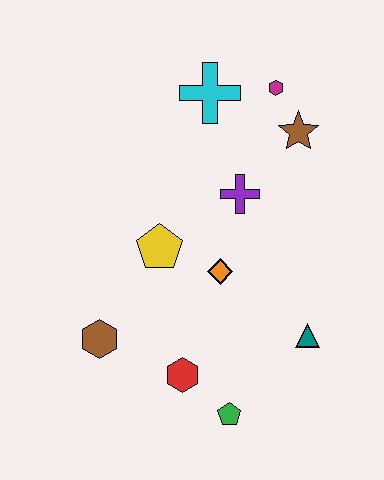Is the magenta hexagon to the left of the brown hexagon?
No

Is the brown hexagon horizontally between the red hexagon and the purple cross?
No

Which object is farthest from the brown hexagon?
The magenta hexagon is farthest from the brown hexagon.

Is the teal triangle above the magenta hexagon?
No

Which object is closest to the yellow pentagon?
The orange diamond is closest to the yellow pentagon.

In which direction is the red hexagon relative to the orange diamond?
The red hexagon is below the orange diamond.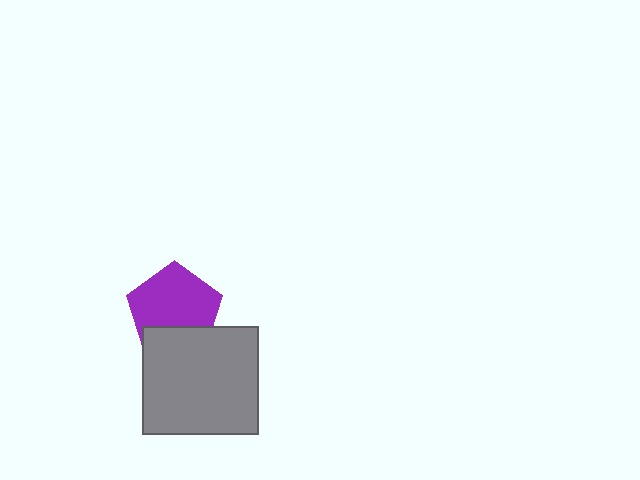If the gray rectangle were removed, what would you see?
You would see the complete purple pentagon.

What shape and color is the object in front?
The object in front is a gray rectangle.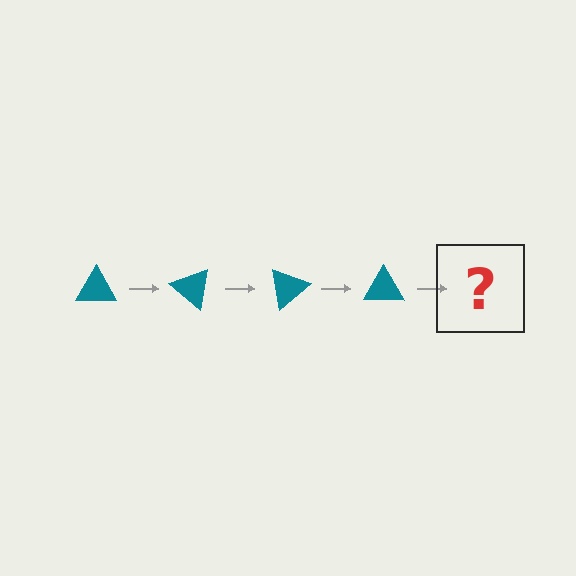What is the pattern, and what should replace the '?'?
The pattern is that the triangle rotates 40 degrees each step. The '?' should be a teal triangle rotated 160 degrees.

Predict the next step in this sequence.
The next step is a teal triangle rotated 160 degrees.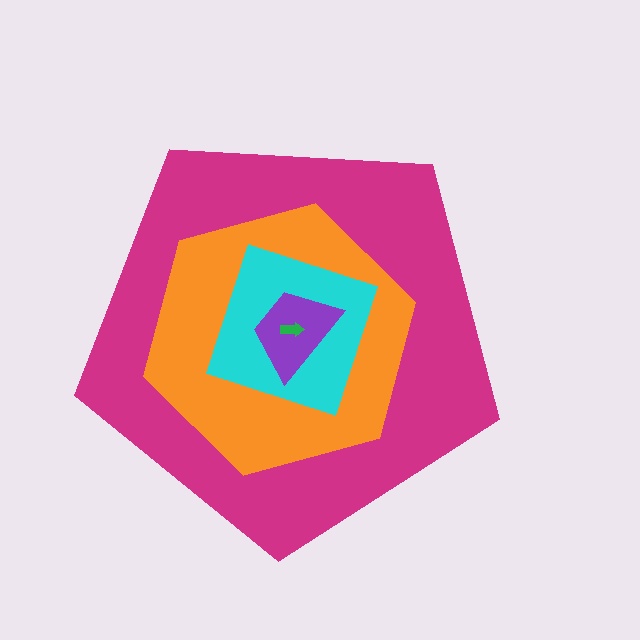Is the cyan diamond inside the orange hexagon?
Yes.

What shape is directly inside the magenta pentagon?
The orange hexagon.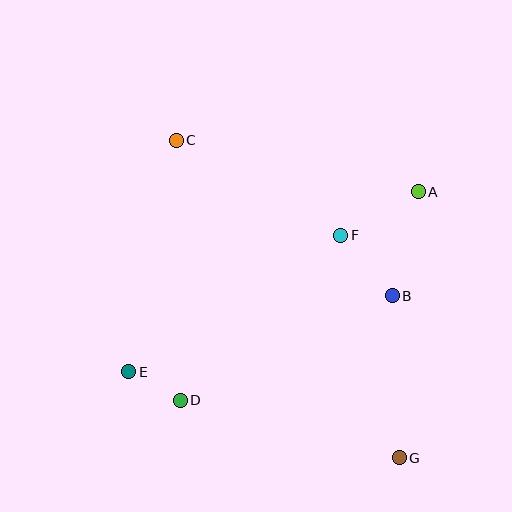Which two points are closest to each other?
Points D and E are closest to each other.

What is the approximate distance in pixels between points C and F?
The distance between C and F is approximately 190 pixels.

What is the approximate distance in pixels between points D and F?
The distance between D and F is approximately 230 pixels.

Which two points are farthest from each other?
Points C and G are farthest from each other.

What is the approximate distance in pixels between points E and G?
The distance between E and G is approximately 284 pixels.